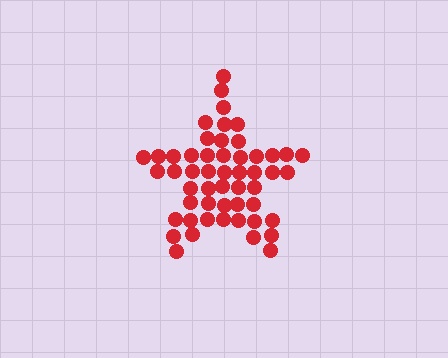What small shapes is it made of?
It is made of small circles.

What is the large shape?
The large shape is a star.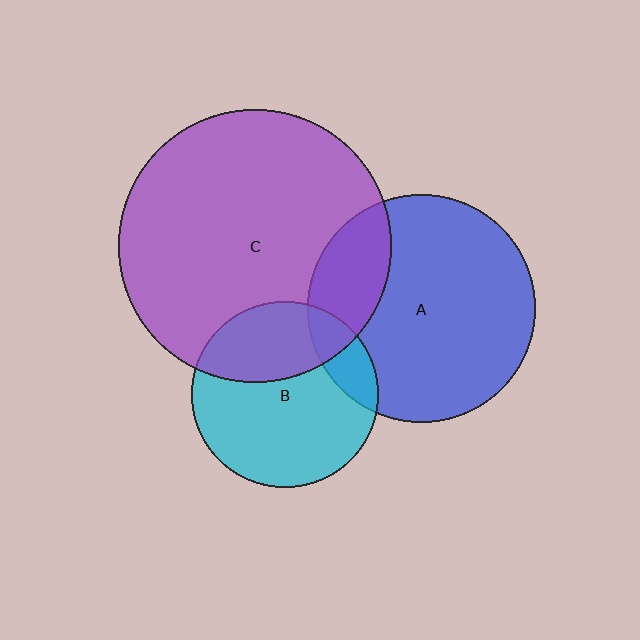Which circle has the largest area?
Circle C (purple).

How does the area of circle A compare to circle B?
Approximately 1.5 times.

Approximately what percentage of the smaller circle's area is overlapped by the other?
Approximately 15%.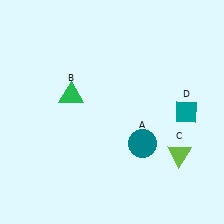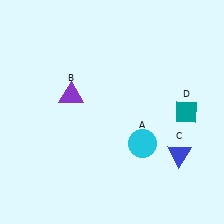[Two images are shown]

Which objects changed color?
A changed from teal to cyan. B changed from green to purple. C changed from lime to blue.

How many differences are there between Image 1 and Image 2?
There are 3 differences between the two images.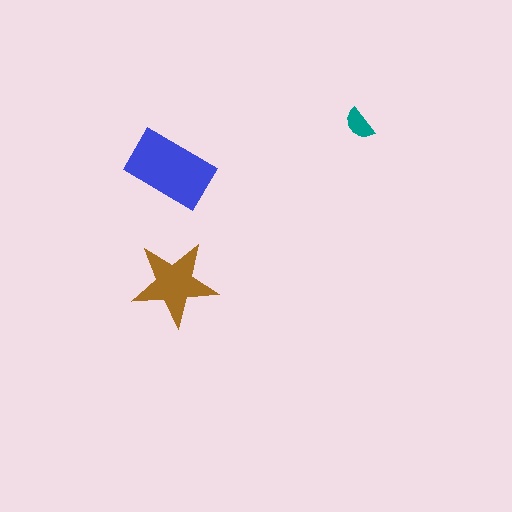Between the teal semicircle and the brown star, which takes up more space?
The brown star.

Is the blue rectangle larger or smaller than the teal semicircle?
Larger.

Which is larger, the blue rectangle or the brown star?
The blue rectangle.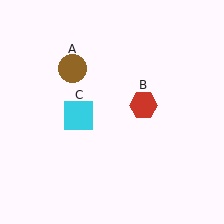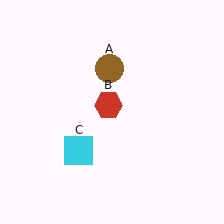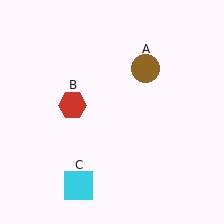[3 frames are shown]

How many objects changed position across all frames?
3 objects changed position: brown circle (object A), red hexagon (object B), cyan square (object C).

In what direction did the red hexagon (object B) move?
The red hexagon (object B) moved left.